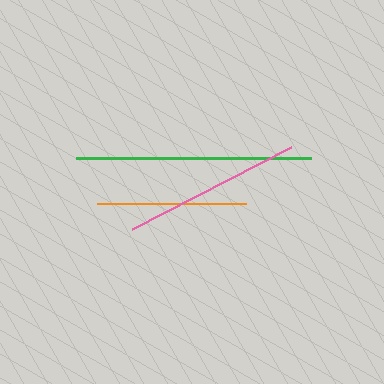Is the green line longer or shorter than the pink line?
The green line is longer than the pink line.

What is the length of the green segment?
The green segment is approximately 234 pixels long.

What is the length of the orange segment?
The orange segment is approximately 150 pixels long.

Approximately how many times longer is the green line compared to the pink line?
The green line is approximately 1.3 times the length of the pink line.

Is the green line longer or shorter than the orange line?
The green line is longer than the orange line.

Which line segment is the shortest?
The orange line is the shortest at approximately 150 pixels.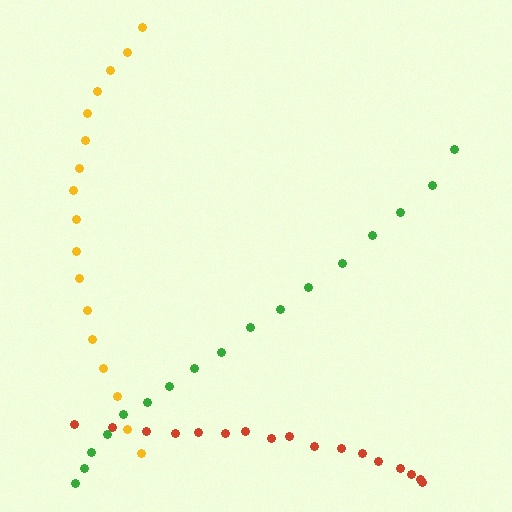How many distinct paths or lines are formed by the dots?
There are 3 distinct paths.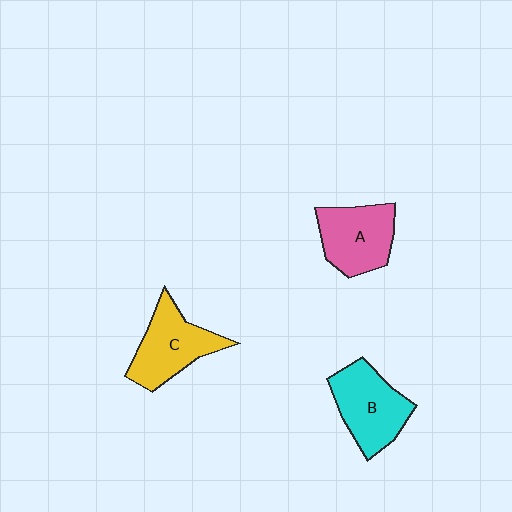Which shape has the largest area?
Shape B (cyan).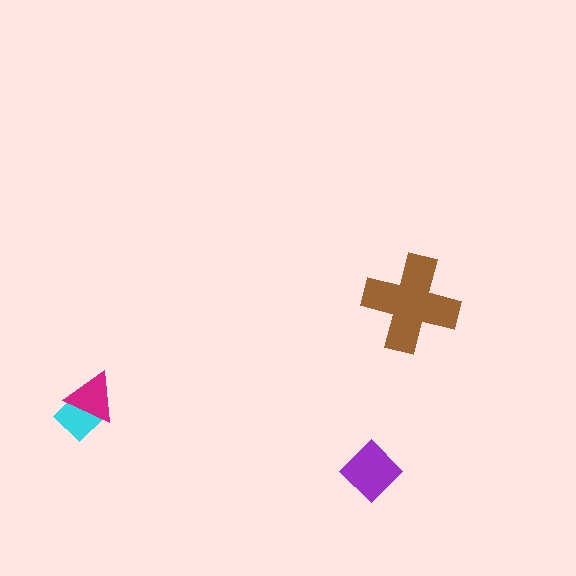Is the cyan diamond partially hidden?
Yes, it is partially covered by another shape.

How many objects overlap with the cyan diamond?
1 object overlaps with the cyan diamond.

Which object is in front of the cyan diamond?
The magenta triangle is in front of the cyan diamond.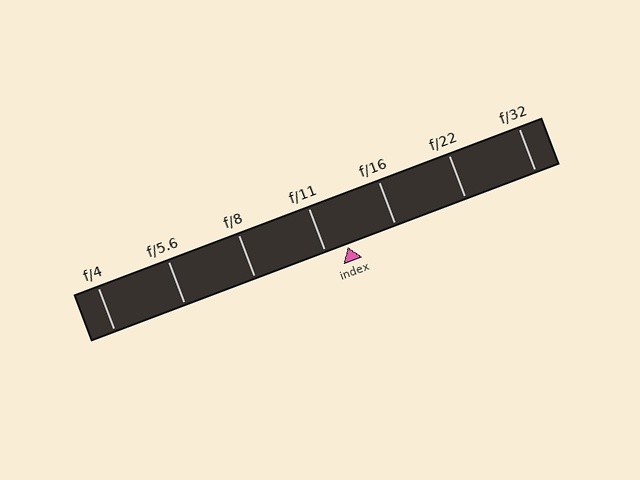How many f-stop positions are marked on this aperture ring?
There are 7 f-stop positions marked.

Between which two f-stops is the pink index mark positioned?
The index mark is between f/11 and f/16.